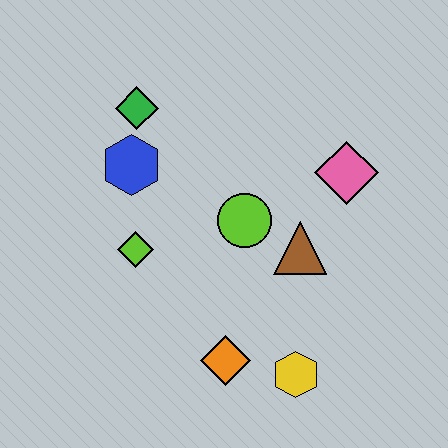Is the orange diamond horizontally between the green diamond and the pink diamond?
Yes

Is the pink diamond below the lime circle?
No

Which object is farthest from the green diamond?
The yellow hexagon is farthest from the green diamond.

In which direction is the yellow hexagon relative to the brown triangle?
The yellow hexagon is below the brown triangle.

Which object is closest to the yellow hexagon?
The orange diamond is closest to the yellow hexagon.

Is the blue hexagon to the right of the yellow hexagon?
No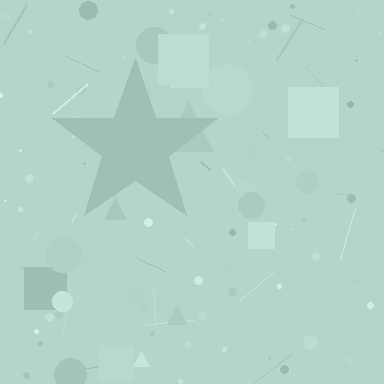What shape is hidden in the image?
A star is hidden in the image.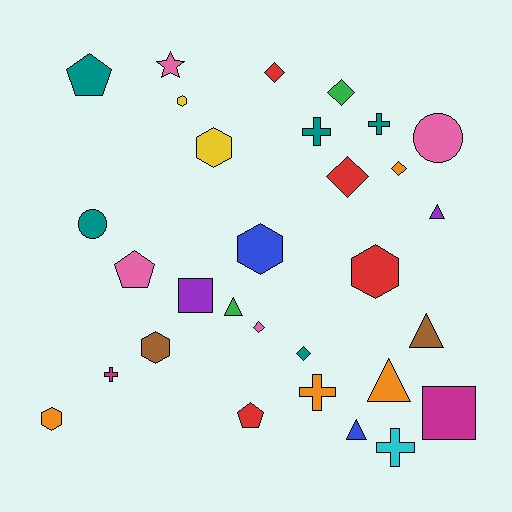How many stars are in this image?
There is 1 star.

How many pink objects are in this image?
There are 4 pink objects.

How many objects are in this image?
There are 30 objects.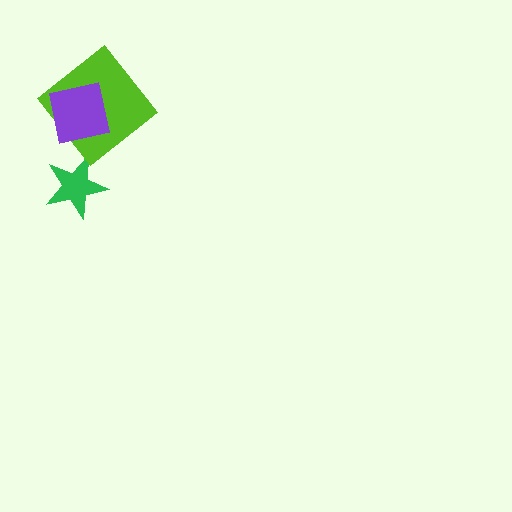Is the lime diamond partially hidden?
Yes, it is partially covered by another shape.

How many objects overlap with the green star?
0 objects overlap with the green star.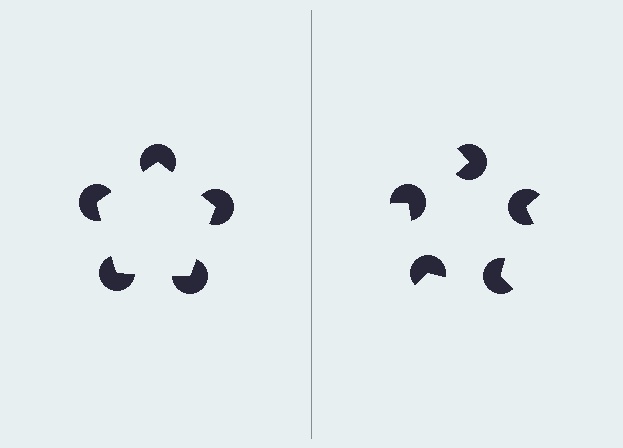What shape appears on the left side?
An illusory pentagon.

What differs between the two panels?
The pac-man discs are positioned identically on both sides; only the wedge orientations differ. On the left they align to a pentagon; on the right they are misaligned.